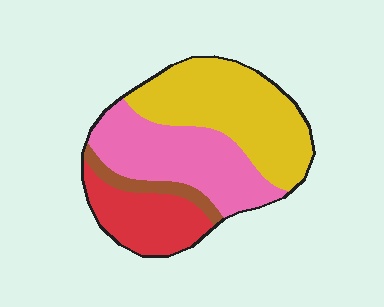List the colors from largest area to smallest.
From largest to smallest: yellow, pink, red, brown.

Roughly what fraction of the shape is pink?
Pink covers 34% of the shape.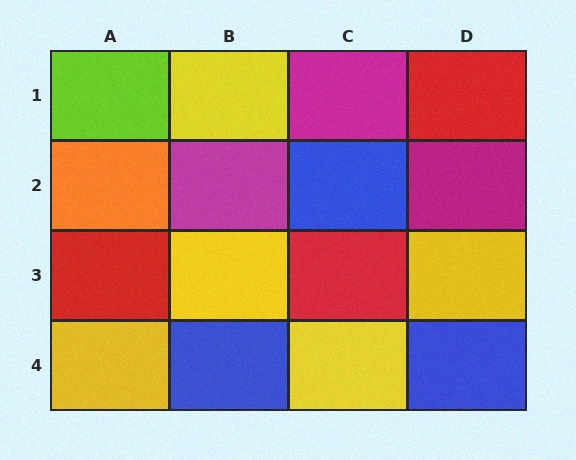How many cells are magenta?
3 cells are magenta.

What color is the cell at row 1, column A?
Lime.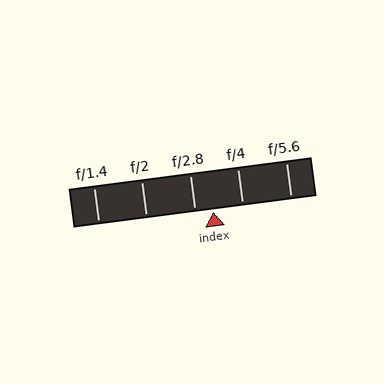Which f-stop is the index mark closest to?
The index mark is closest to f/2.8.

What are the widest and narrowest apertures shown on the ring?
The widest aperture shown is f/1.4 and the narrowest is f/5.6.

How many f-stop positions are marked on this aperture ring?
There are 5 f-stop positions marked.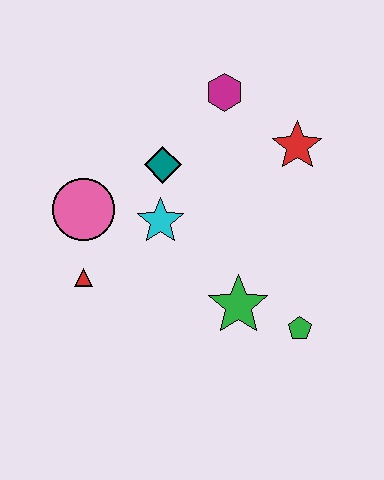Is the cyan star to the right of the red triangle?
Yes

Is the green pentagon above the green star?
No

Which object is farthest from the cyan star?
The green pentagon is farthest from the cyan star.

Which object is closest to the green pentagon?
The green star is closest to the green pentagon.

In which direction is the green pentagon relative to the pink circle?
The green pentagon is to the right of the pink circle.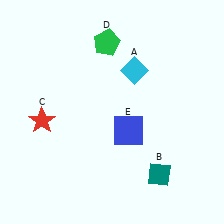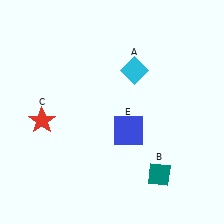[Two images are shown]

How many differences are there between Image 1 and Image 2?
There is 1 difference between the two images.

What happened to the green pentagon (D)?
The green pentagon (D) was removed in Image 2. It was in the top-left area of Image 1.